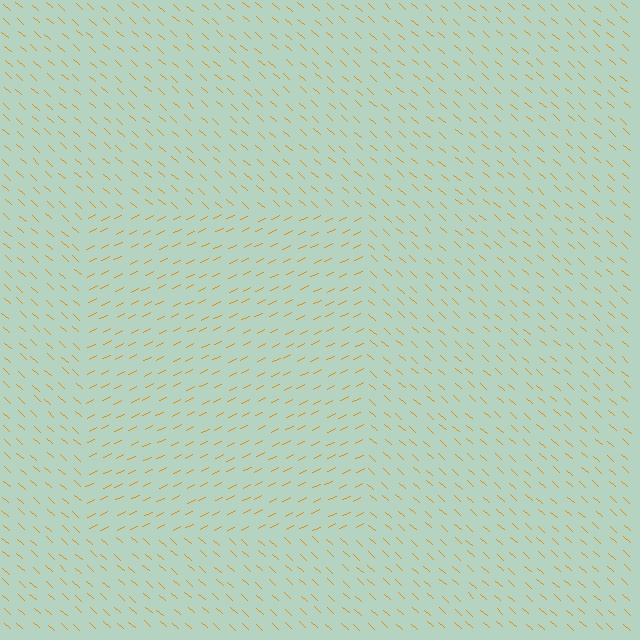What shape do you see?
I see a rectangle.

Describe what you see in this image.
The image is filled with small orange line segments. A rectangle region in the image has lines oriented differently from the surrounding lines, creating a visible texture boundary.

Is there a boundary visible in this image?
Yes, there is a texture boundary formed by a change in line orientation.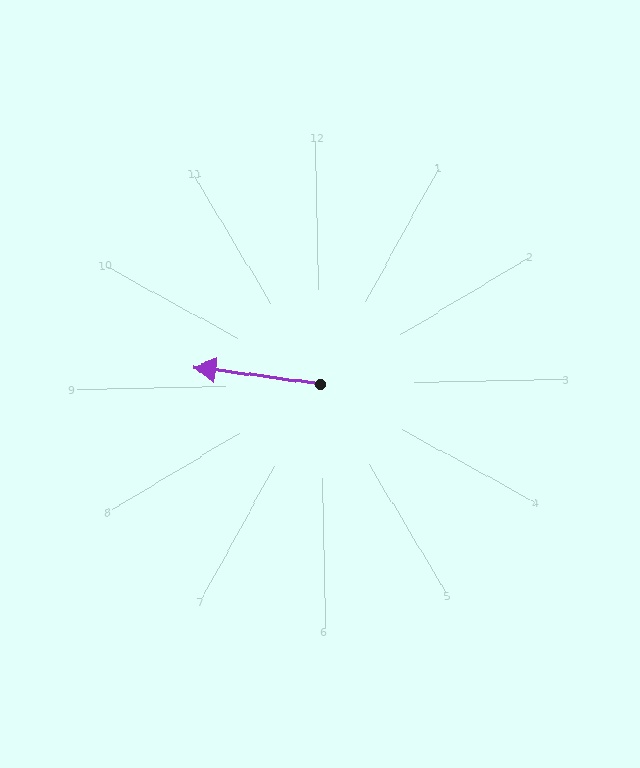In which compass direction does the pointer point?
West.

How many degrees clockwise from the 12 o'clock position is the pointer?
Approximately 279 degrees.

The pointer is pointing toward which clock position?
Roughly 9 o'clock.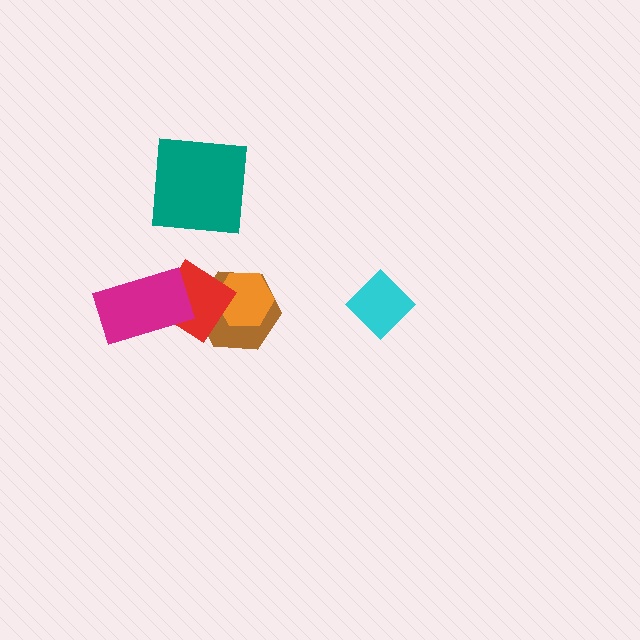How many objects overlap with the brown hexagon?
2 objects overlap with the brown hexagon.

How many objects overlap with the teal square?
0 objects overlap with the teal square.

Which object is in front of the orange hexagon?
The red diamond is in front of the orange hexagon.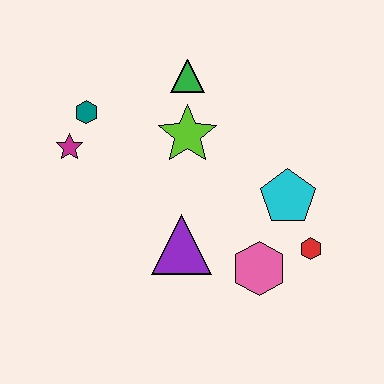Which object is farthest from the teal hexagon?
The red hexagon is farthest from the teal hexagon.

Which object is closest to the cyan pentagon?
The red hexagon is closest to the cyan pentagon.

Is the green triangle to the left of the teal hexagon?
No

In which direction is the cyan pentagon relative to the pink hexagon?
The cyan pentagon is above the pink hexagon.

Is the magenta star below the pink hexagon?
No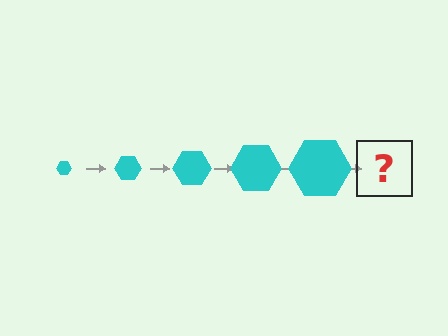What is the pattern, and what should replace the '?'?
The pattern is that the hexagon gets progressively larger each step. The '?' should be a cyan hexagon, larger than the previous one.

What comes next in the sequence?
The next element should be a cyan hexagon, larger than the previous one.